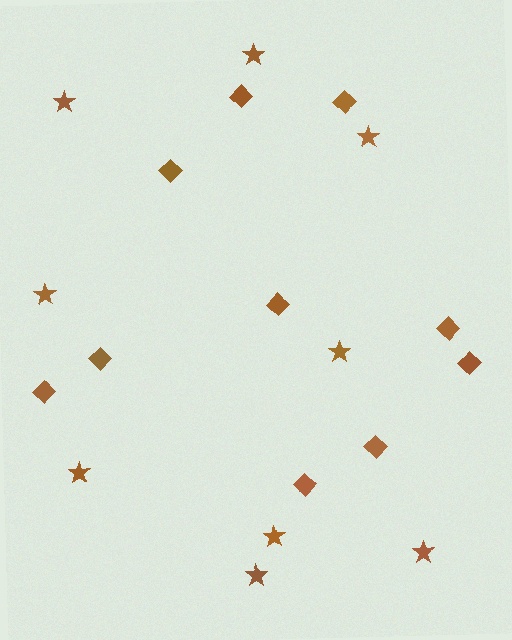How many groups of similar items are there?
There are 2 groups: one group of diamonds (10) and one group of stars (9).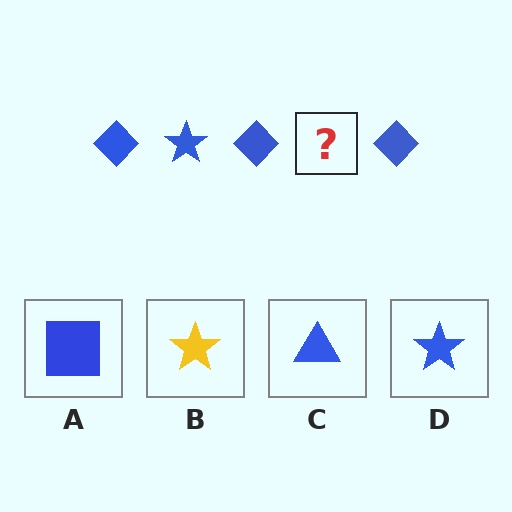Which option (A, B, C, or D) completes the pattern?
D.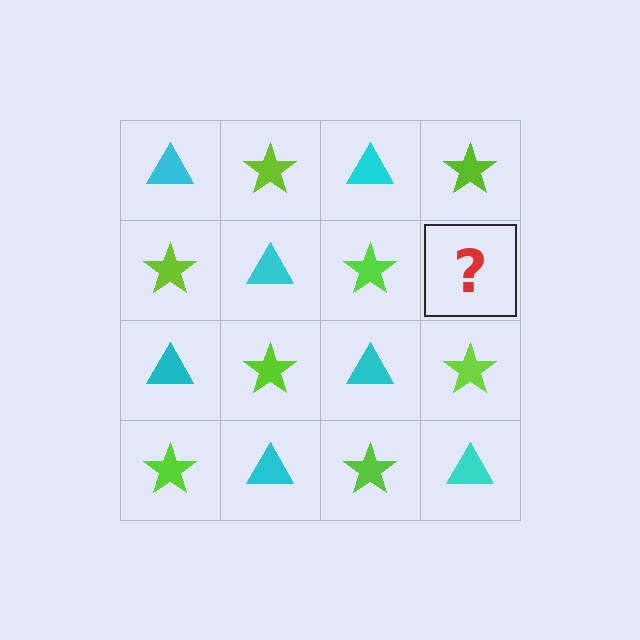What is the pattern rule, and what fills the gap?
The rule is that it alternates cyan triangle and lime star in a checkerboard pattern. The gap should be filled with a cyan triangle.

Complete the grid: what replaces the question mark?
The question mark should be replaced with a cyan triangle.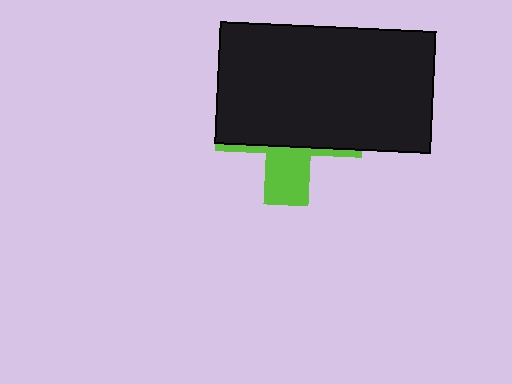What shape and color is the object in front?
The object in front is a black rectangle.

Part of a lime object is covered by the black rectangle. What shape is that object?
It is a cross.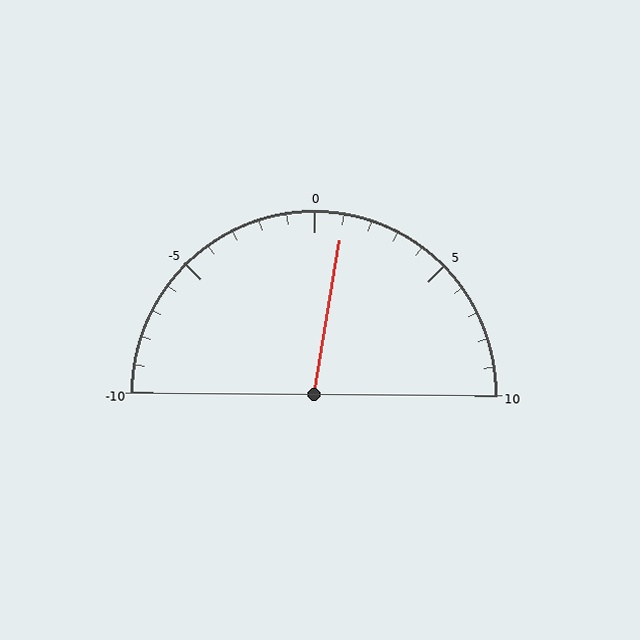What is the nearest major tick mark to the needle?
The nearest major tick mark is 0.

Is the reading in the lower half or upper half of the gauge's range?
The reading is in the upper half of the range (-10 to 10).